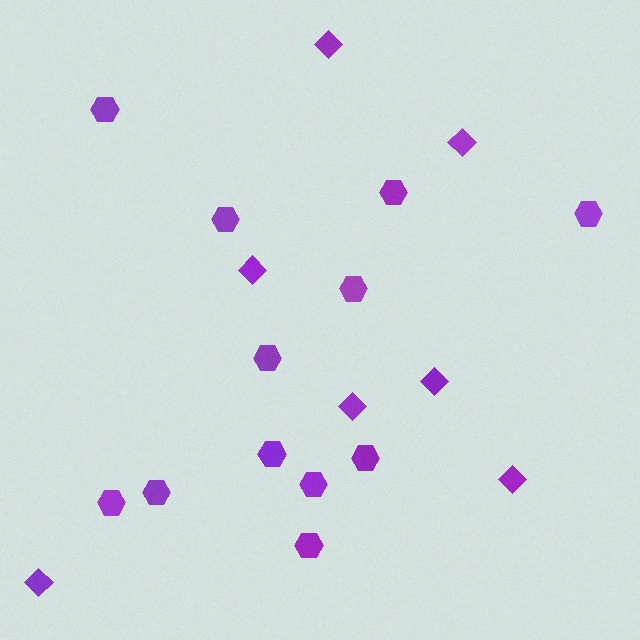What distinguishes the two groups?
There are 2 groups: one group of hexagons (12) and one group of diamonds (7).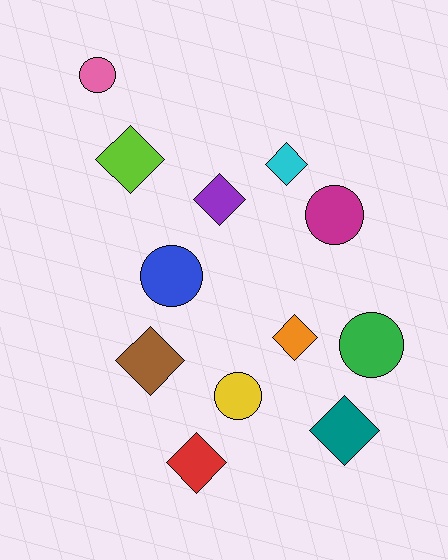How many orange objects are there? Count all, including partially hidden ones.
There is 1 orange object.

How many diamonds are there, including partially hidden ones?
There are 7 diamonds.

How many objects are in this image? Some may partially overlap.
There are 12 objects.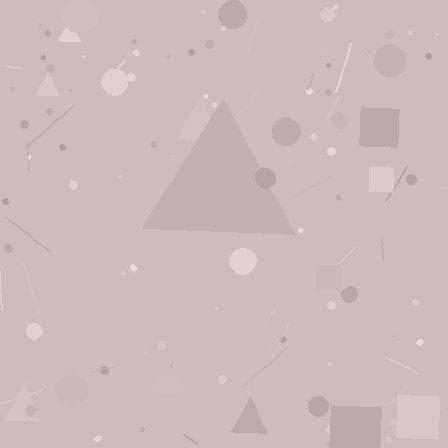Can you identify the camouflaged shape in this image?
The camouflaged shape is a triangle.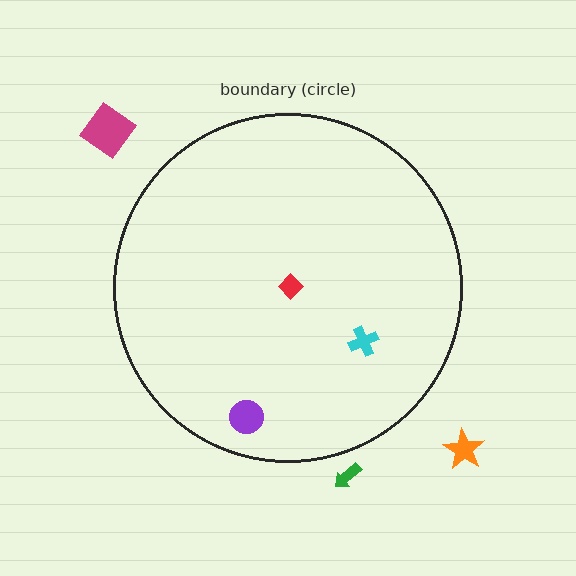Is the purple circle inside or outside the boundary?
Inside.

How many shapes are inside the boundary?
3 inside, 3 outside.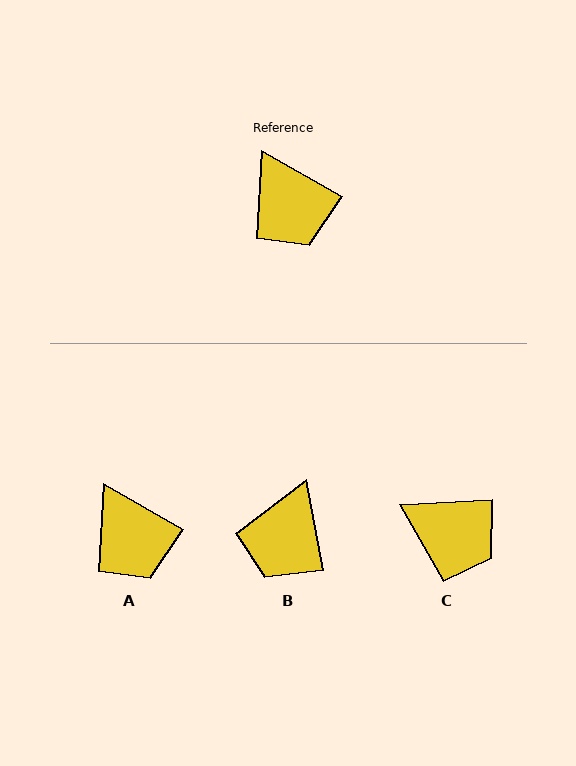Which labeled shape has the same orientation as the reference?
A.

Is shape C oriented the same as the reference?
No, it is off by about 33 degrees.